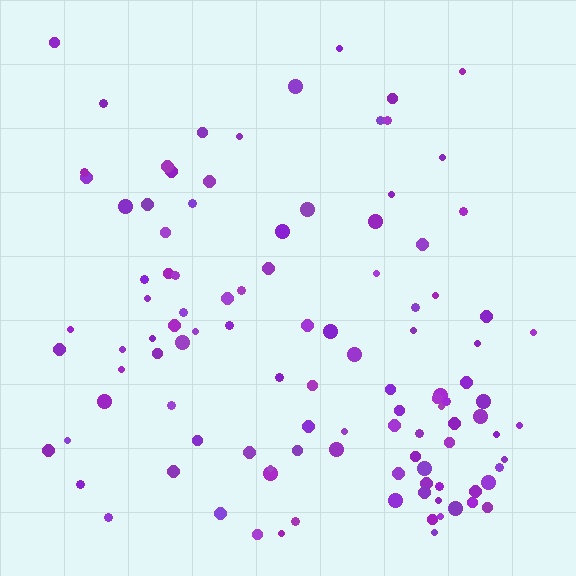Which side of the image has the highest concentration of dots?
The bottom.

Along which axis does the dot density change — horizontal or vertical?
Vertical.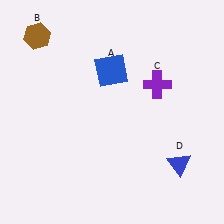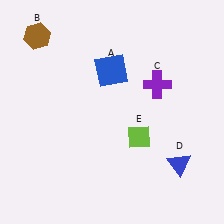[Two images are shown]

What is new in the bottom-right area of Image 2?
A lime diamond (E) was added in the bottom-right area of Image 2.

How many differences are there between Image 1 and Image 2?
There is 1 difference between the two images.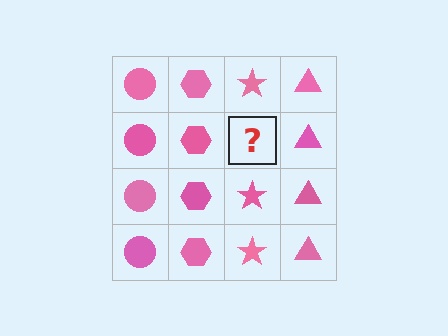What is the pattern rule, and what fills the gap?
The rule is that each column has a consistent shape. The gap should be filled with a pink star.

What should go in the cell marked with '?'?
The missing cell should contain a pink star.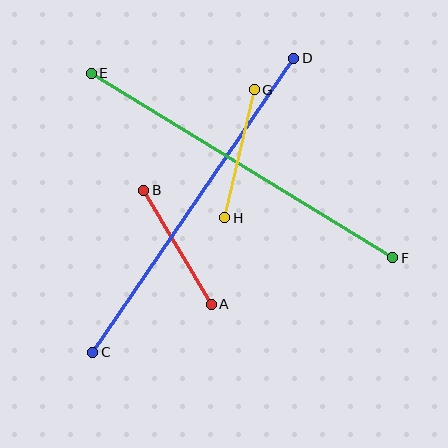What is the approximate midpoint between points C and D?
The midpoint is at approximately (193, 205) pixels.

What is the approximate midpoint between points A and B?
The midpoint is at approximately (178, 247) pixels.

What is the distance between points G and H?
The distance is approximately 132 pixels.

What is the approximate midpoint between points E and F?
The midpoint is at approximately (242, 166) pixels.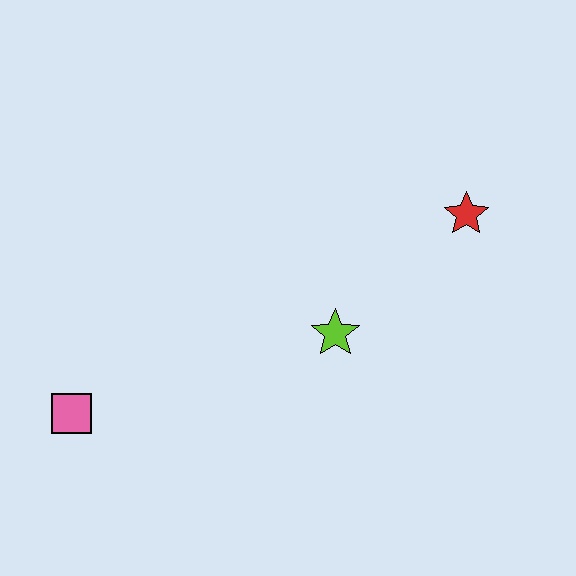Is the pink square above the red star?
No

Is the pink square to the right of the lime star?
No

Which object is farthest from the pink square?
The red star is farthest from the pink square.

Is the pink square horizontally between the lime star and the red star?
No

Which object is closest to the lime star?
The red star is closest to the lime star.